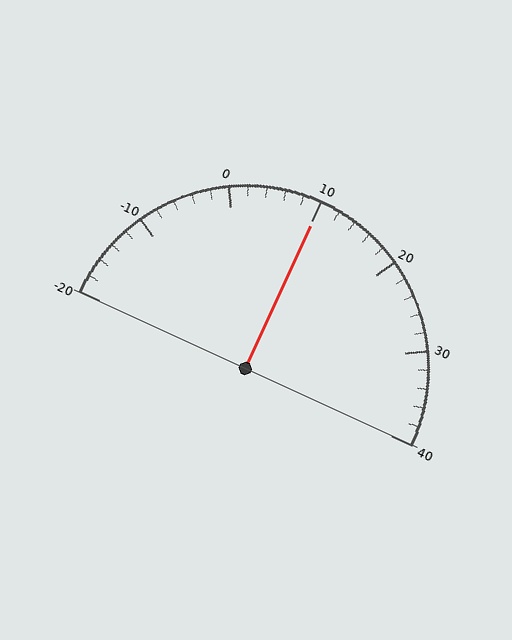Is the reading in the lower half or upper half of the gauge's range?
The reading is in the upper half of the range (-20 to 40).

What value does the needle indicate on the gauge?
The needle indicates approximately 10.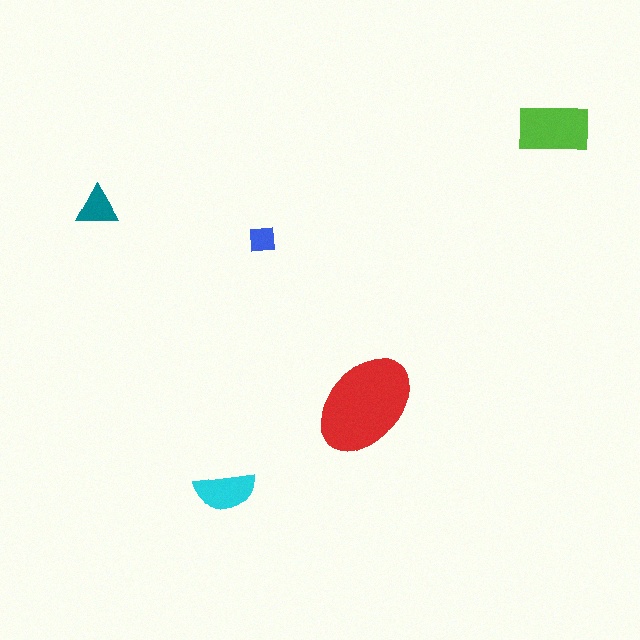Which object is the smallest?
The blue square.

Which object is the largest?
The red ellipse.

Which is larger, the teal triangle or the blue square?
The teal triangle.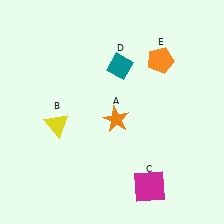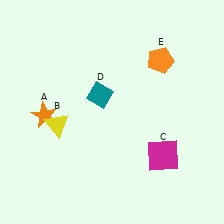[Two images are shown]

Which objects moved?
The objects that moved are: the orange star (A), the magenta square (C), the teal diamond (D).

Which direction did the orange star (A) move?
The orange star (A) moved left.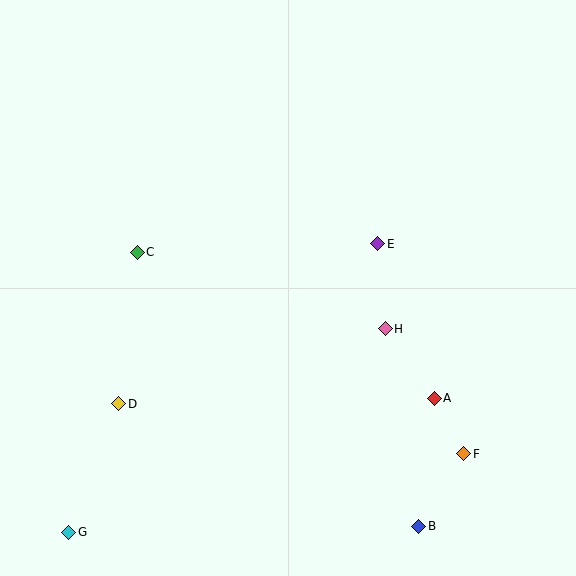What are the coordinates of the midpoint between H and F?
The midpoint between H and F is at (425, 391).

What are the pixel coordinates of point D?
Point D is at (119, 404).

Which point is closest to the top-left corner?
Point C is closest to the top-left corner.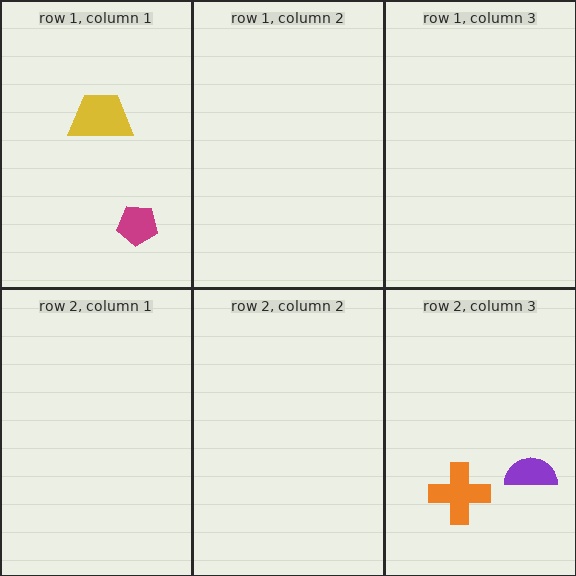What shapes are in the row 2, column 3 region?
The orange cross, the purple semicircle.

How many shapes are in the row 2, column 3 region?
2.